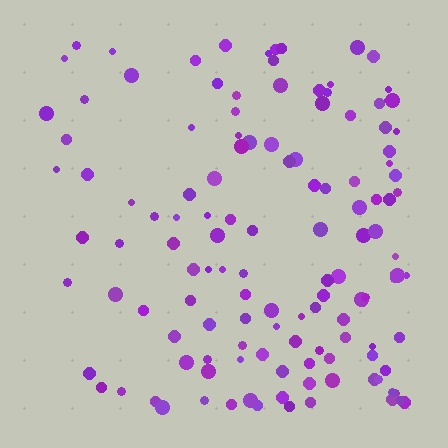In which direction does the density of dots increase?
From left to right, with the right side densest.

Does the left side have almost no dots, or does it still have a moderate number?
Still a moderate number, just noticeably fewer than the right.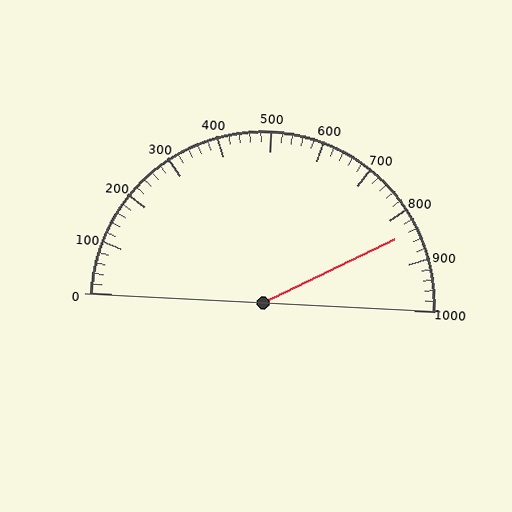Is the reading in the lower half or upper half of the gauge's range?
The reading is in the upper half of the range (0 to 1000).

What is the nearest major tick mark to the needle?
The nearest major tick mark is 800.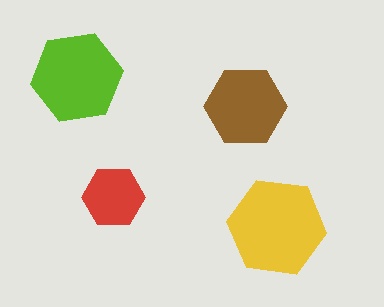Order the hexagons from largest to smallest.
the yellow one, the lime one, the brown one, the red one.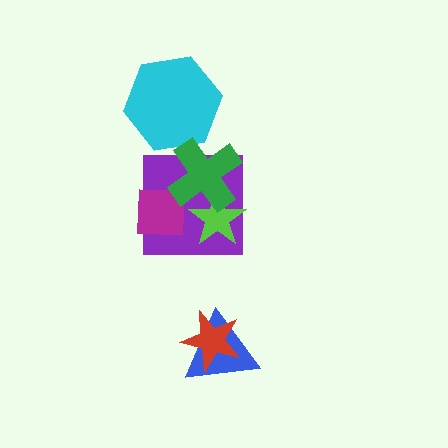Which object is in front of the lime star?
The green cross is in front of the lime star.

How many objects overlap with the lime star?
2 objects overlap with the lime star.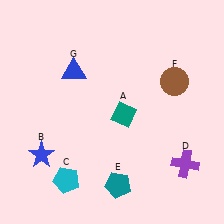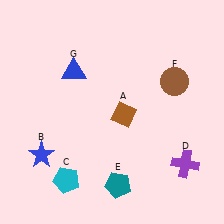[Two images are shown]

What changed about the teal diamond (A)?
In Image 1, A is teal. In Image 2, it changed to brown.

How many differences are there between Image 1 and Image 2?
There is 1 difference between the two images.